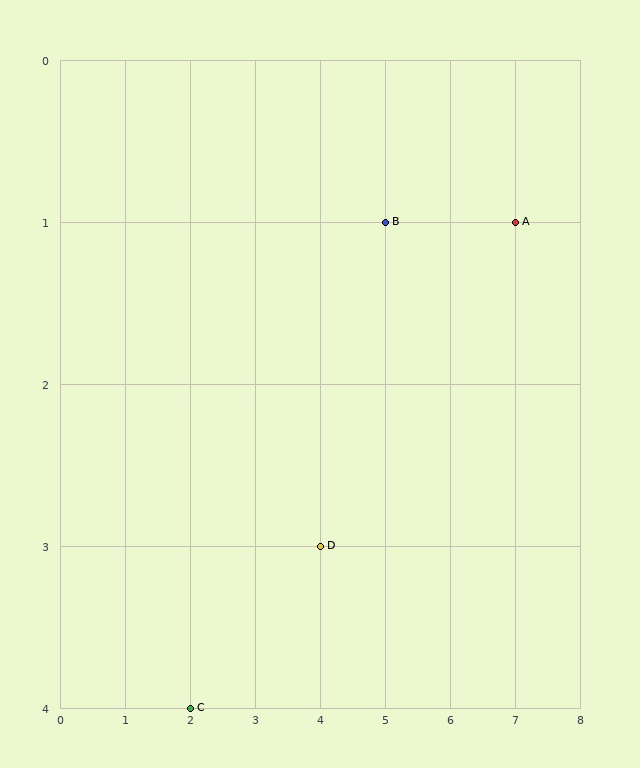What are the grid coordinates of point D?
Point D is at grid coordinates (4, 3).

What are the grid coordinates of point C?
Point C is at grid coordinates (2, 4).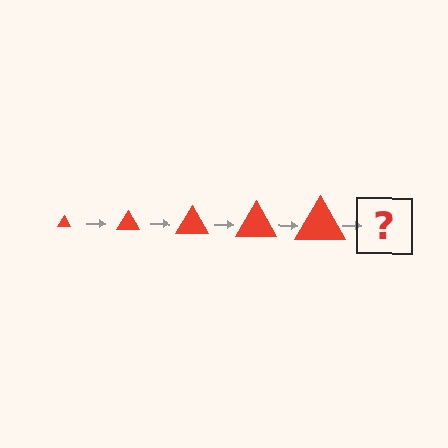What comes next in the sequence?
The next element should be a red triangle, larger than the previous one.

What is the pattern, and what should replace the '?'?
The pattern is that the triangle gets progressively larger each step. The '?' should be a red triangle, larger than the previous one.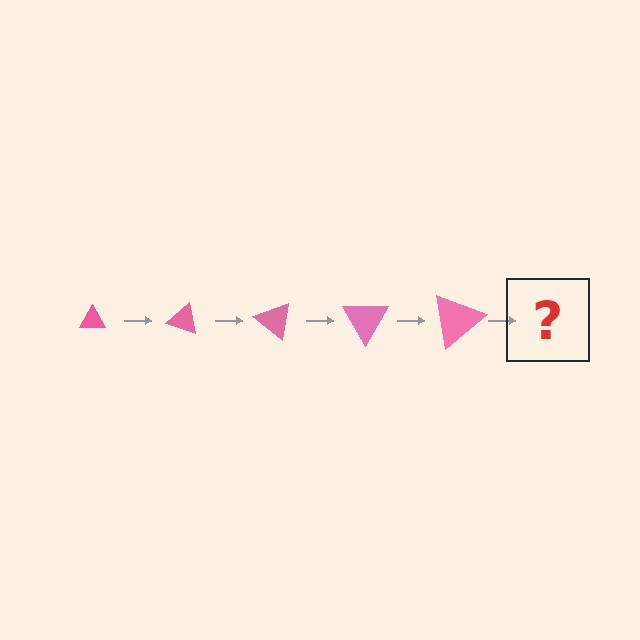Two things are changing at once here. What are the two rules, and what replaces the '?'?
The two rules are that the triangle grows larger each step and it rotates 20 degrees each step. The '?' should be a triangle, larger than the previous one and rotated 100 degrees from the start.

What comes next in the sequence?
The next element should be a triangle, larger than the previous one and rotated 100 degrees from the start.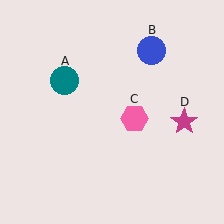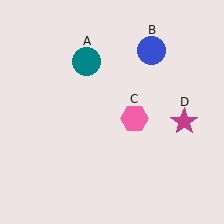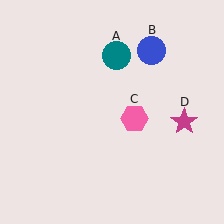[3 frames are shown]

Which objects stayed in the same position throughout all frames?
Blue circle (object B) and pink hexagon (object C) and magenta star (object D) remained stationary.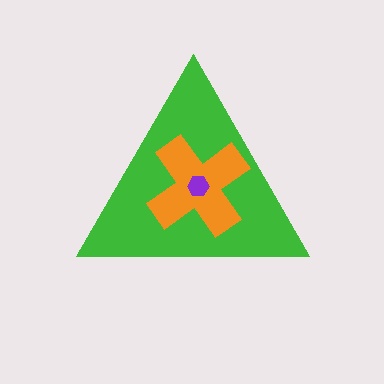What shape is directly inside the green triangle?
The orange cross.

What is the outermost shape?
The green triangle.